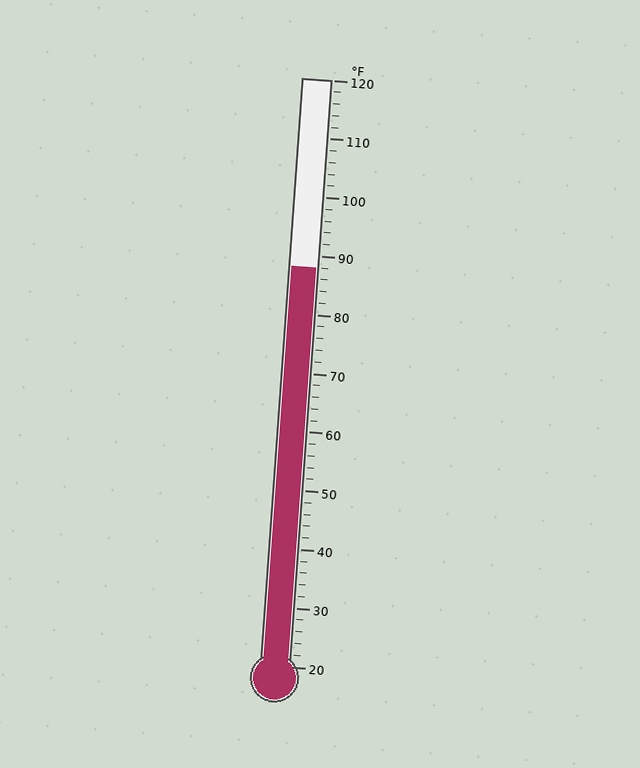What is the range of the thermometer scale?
The thermometer scale ranges from 20°F to 120°F.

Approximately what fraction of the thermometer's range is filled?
The thermometer is filled to approximately 70% of its range.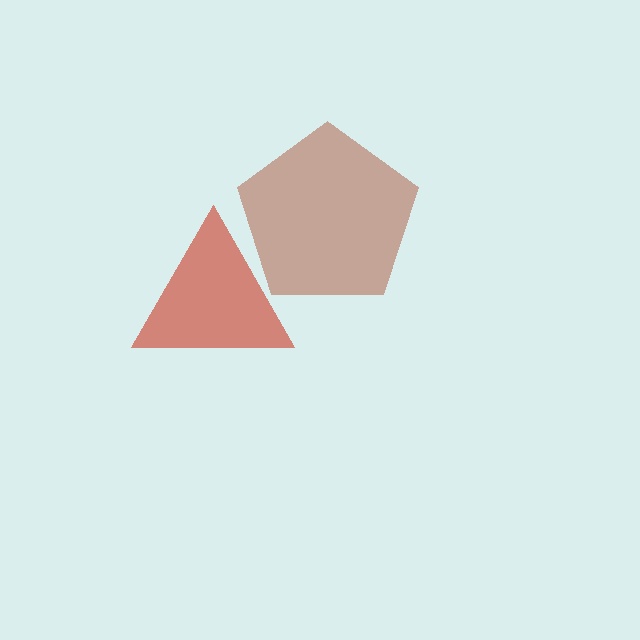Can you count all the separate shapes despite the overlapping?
Yes, there are 2 separate shapes.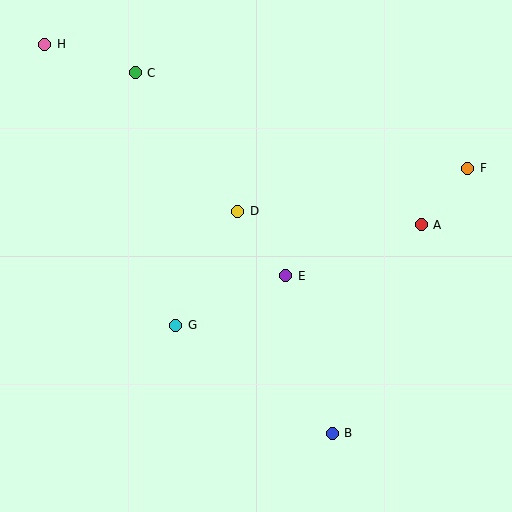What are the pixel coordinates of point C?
Point C is at (135, 73).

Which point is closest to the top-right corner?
Point F is closest to the top-right corner.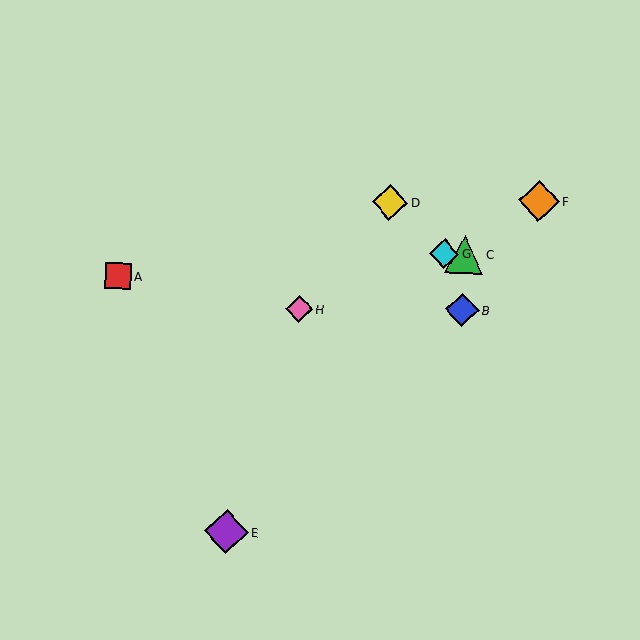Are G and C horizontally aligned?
Yes, both are at y≈254.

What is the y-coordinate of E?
Object E is at y≈532.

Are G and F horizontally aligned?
No, G is at y≈254 and F is at y≈201.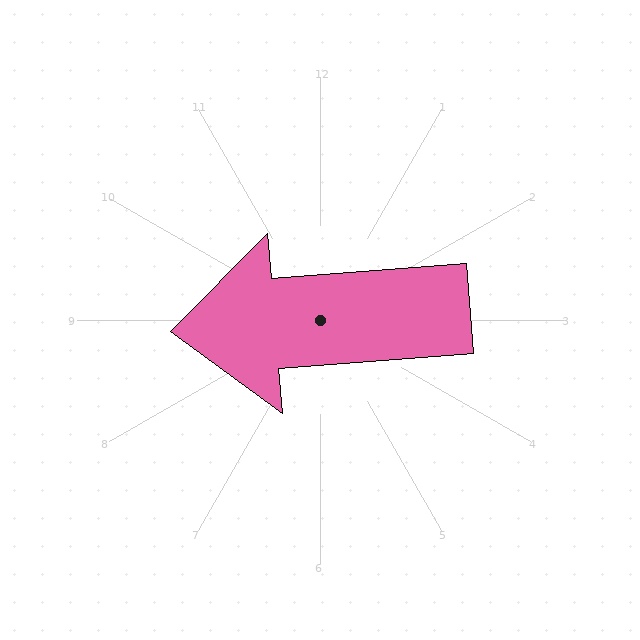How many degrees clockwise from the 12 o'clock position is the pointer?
Approximately 265 degrees.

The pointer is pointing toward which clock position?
Roughly 9 o'clock.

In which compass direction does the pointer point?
West.